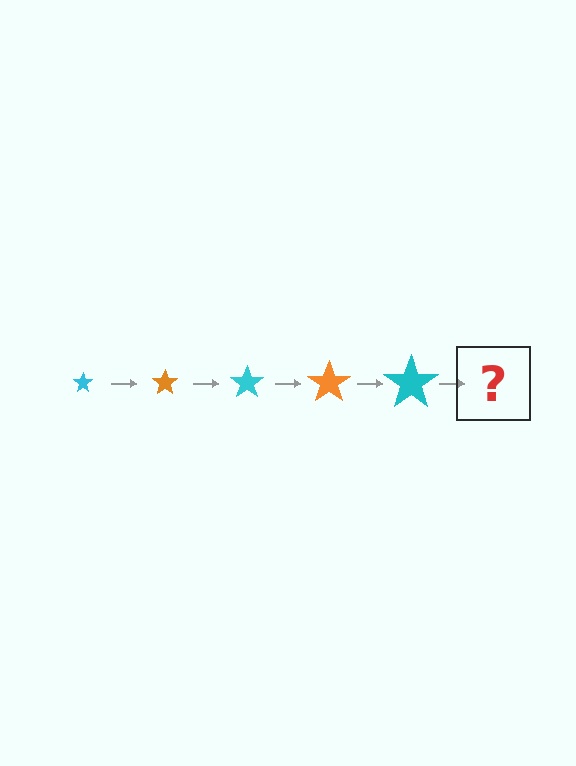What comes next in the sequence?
The next element should be an orange star, larger than the previous one.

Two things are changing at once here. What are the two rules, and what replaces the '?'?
The two rules are that the star grows larger each step and the color cycles through cyan and orange. The '?' should be an orange star, larger than the previous one.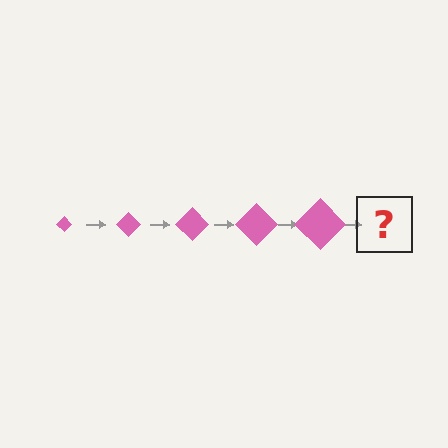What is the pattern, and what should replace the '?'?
The pattern is that the diamond gets progressively larger each step. The '?' should be a pink diamond, larger than the previous one.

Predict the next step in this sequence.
The next step is a pink diamond, larger than the previous one.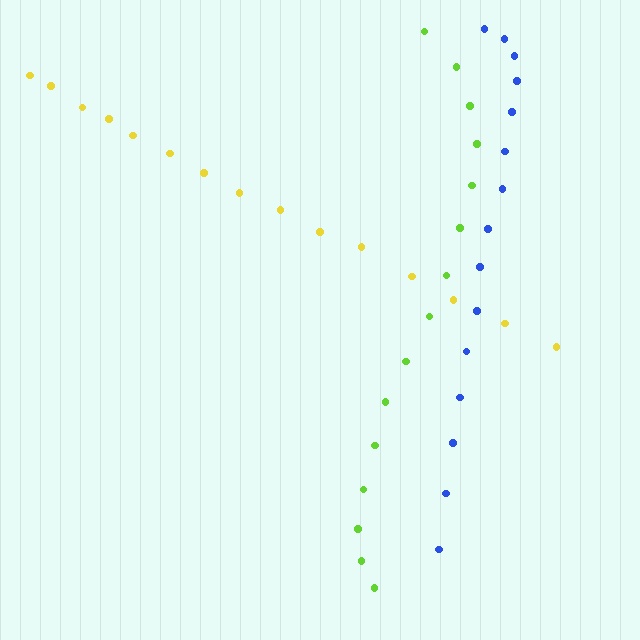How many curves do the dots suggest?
There are 3 distinct paths.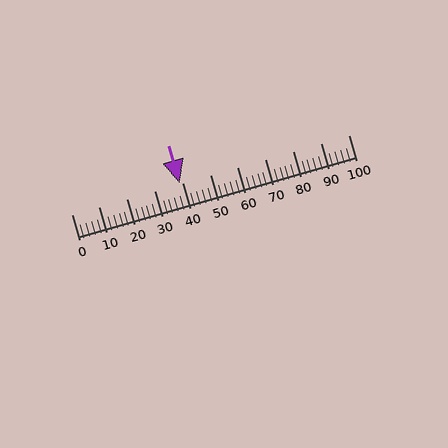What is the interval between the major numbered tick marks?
The major tick marks are spaced 10 units apart.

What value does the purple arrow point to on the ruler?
The purple arrow points to approximately 39.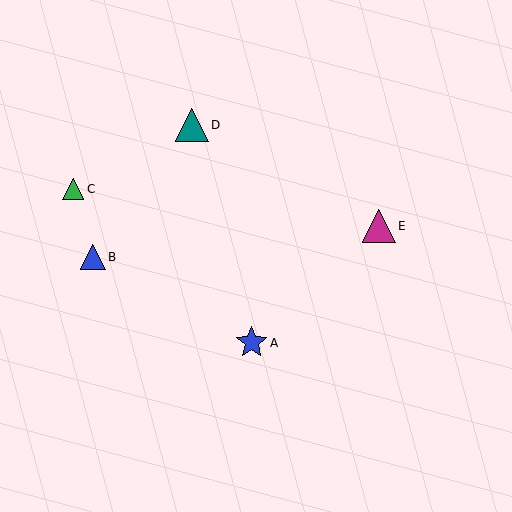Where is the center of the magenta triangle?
The center of the magenta triangle is at (379, 226).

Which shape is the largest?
The magenta triangle (labeled E) is the largest.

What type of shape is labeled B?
Shape B is a blue triangle.